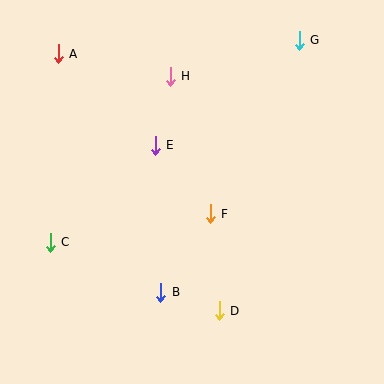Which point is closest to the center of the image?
Point F at (210, 214) is closest to the center.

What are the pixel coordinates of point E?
Point E is at (155, 145).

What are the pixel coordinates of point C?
Point C is at (50, 242).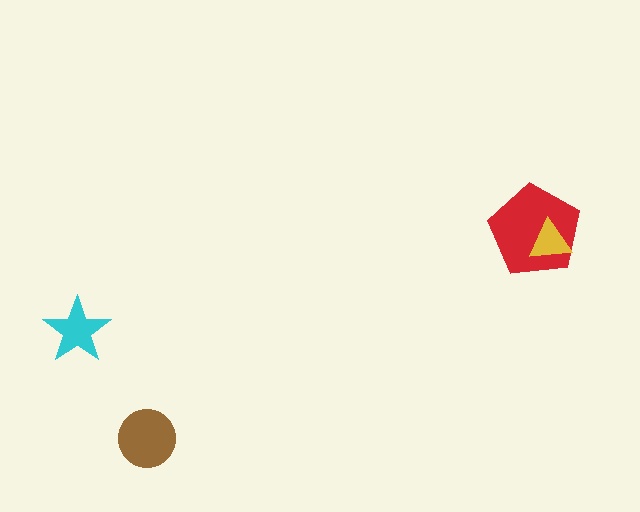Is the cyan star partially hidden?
No, no other shape covers it.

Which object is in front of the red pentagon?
The yellow triangle is in front of the red pentagon.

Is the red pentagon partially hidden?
Yes, it is partially covered by another shape.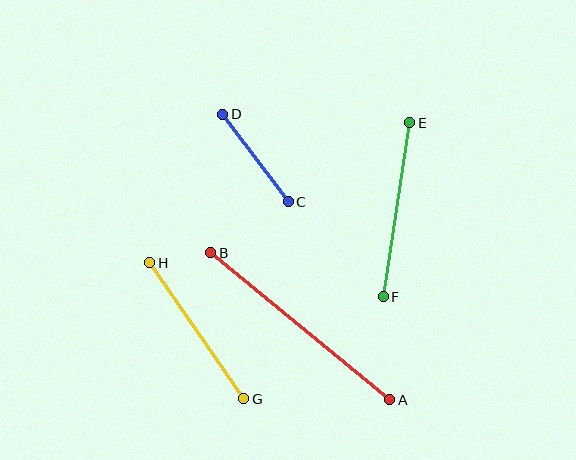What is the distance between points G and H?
The distance is approximately 166 pixels.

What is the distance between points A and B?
The distance is approximately 231 pixels.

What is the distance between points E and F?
The distance is approximately 176 pixels.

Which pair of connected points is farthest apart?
Points A and B are farthest apart.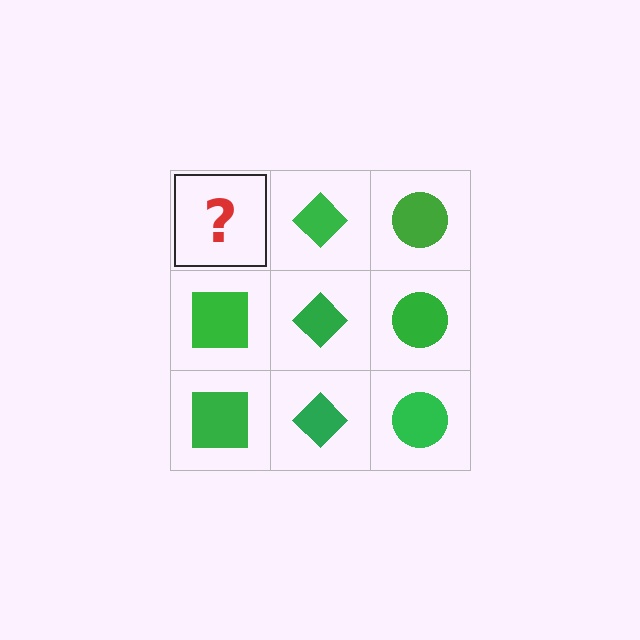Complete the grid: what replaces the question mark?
The question mark should be replaced with a green square.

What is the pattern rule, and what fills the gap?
The rule is that each column has a consistent shape. The gap should be filled with a green square.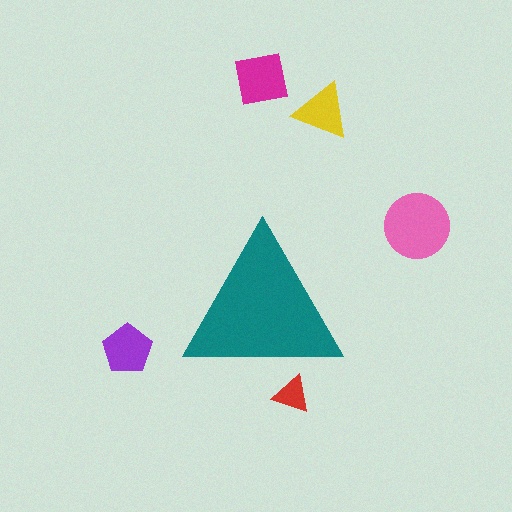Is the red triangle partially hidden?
Yes, the red triangle is partially hidden behind the teal triangle.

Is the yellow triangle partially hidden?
No, the yellow triangle is fully visible.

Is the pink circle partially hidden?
No, the pink circle is fully visible.